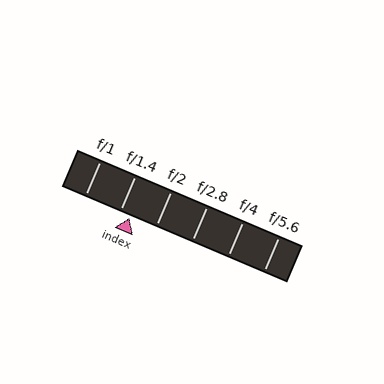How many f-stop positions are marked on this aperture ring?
There are 6 f-stop positions marked.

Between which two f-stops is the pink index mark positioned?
The index mark is between f/1.4 and f/2.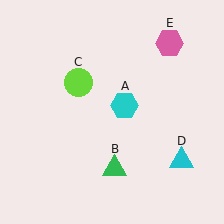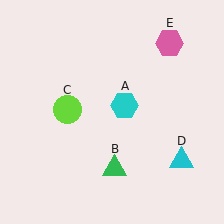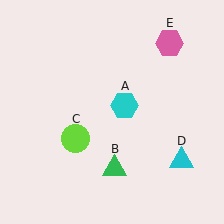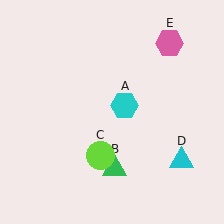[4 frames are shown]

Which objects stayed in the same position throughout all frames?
Cyan hexagon (object A) and green triangle (object B) and cyan triangle (object D) and pink hexagon (object E) remained stationary.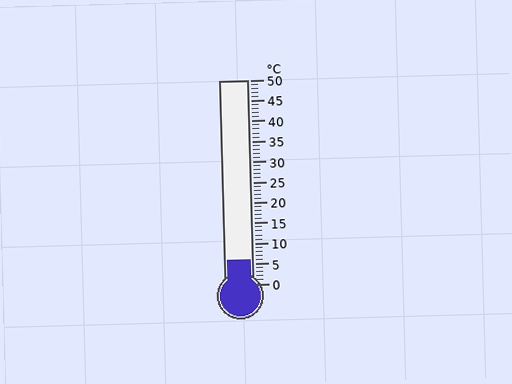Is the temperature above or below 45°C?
The temperature is below 45°C.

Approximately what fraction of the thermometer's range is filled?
The thermometer is filled to approximately 10% of its range.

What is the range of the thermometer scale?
The thermometer scale ranges from 0°C to 50°C.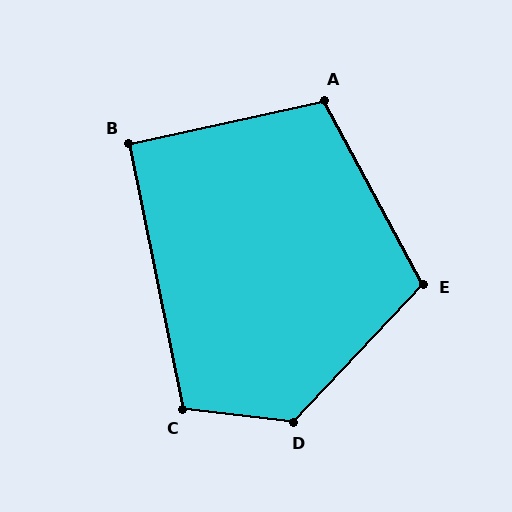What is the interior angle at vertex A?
Approximately 106 degrees (obtuse).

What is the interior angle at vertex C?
Approximately 108 degrees (obtuse).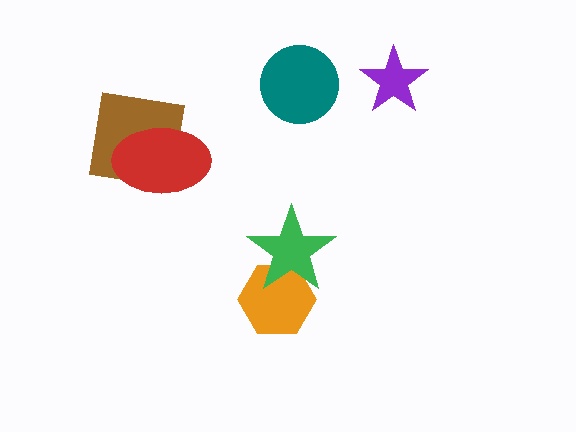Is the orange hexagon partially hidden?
Yes, it is partially covered by another shape.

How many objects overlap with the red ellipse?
1 object overlaps with the red ellipse.